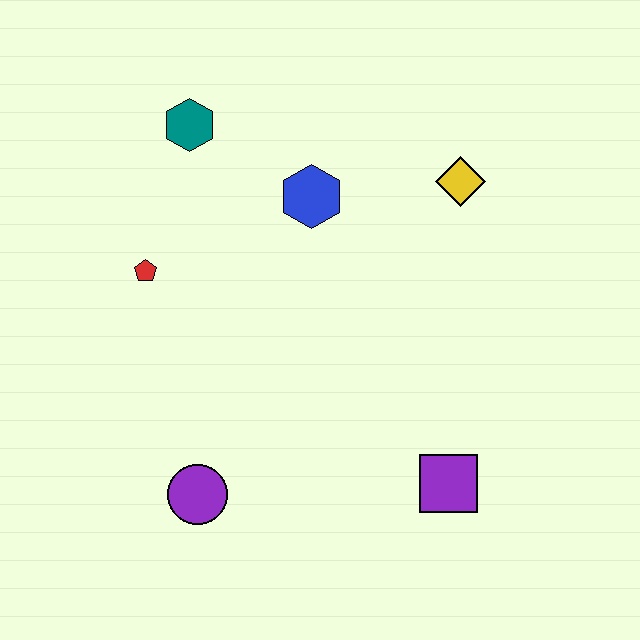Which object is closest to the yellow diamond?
The blue hexagon is closest to the yellow diamond.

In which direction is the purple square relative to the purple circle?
The purple square is to the right of the purple circle.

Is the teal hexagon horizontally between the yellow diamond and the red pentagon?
Yes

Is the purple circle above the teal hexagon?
No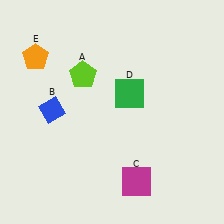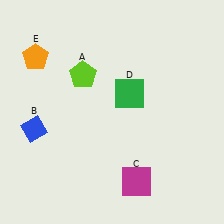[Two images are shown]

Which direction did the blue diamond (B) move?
The blue diamond (B) moved down.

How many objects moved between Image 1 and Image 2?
1 object moved between the two images.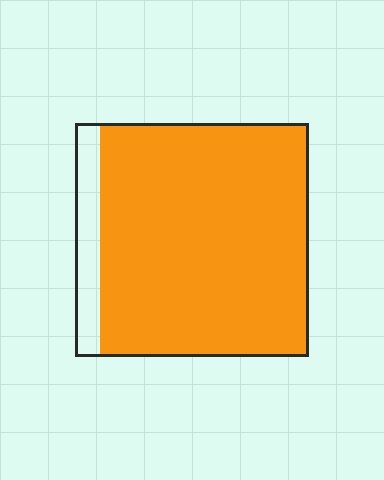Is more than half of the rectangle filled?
Yes.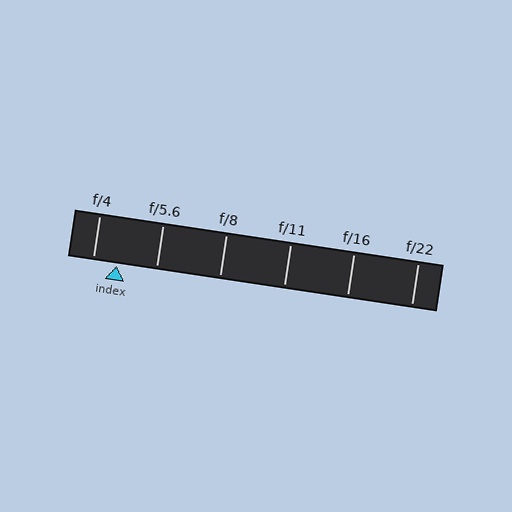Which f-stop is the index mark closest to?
The index mark is closest to f/4.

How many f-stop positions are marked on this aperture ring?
There are 6 f-stop positions marked.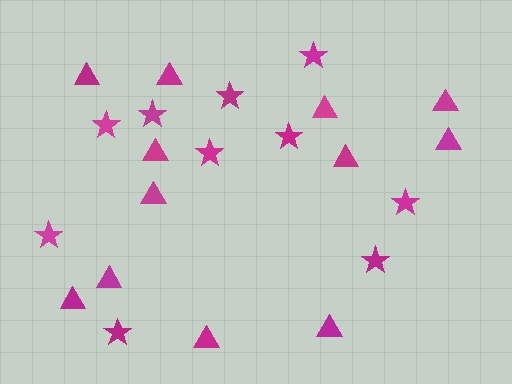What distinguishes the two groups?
There are 2 groups: one group of stars (10) and one group of triangles (12).